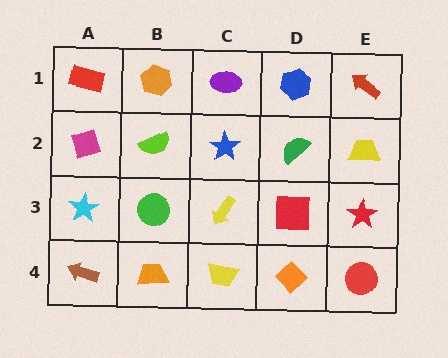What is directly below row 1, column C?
A blue star.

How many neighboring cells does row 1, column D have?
3.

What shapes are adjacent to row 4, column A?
A cyan star (row 3, column A), an orange trapezoid (row 4, column B).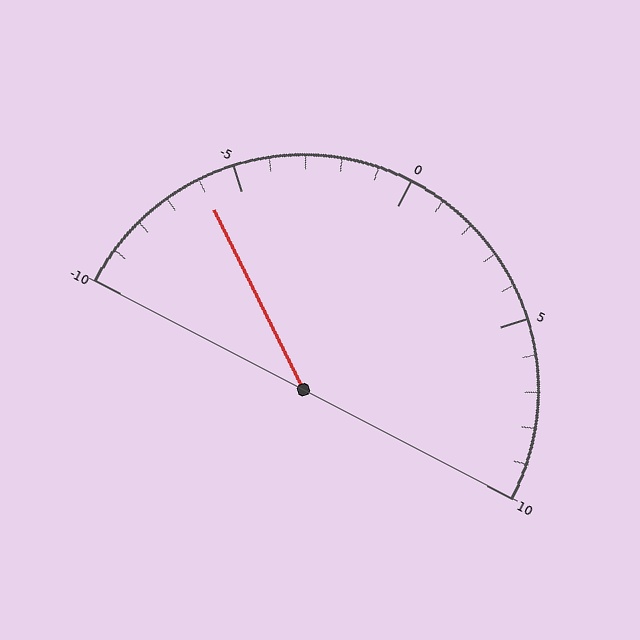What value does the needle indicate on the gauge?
The needle indicates approximately -6.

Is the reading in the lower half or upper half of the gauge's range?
The reading is in the lower half of the range (-10 to 10).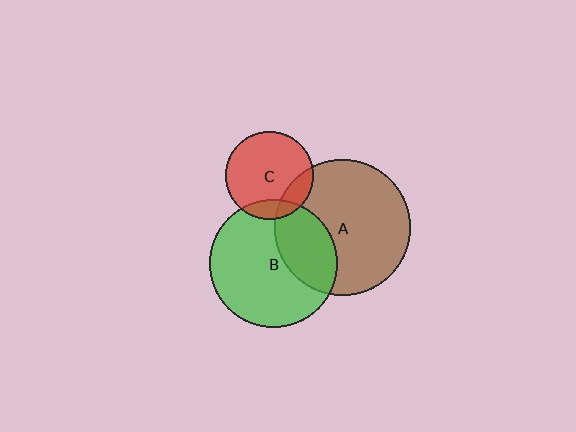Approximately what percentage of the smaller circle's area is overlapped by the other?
Approximately 15%.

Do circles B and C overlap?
Yes.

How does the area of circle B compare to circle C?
Approximately 2.1 times.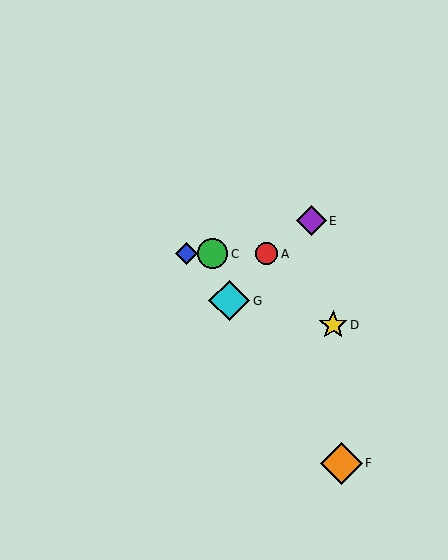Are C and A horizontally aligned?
Yes, both are at y≈254.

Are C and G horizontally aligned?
No, C is at y≈254 and G is at y≈301.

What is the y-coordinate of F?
Object F is at y≈463.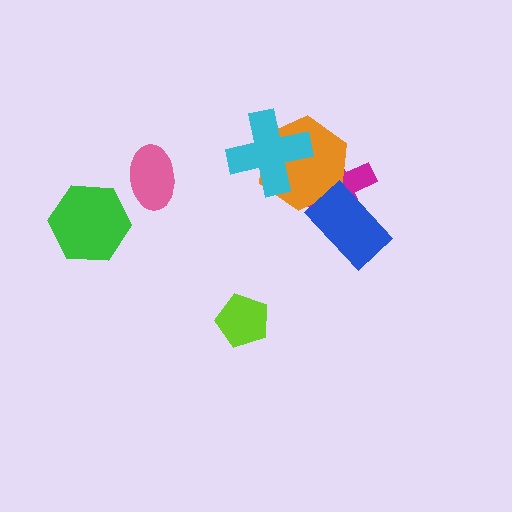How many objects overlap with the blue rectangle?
2 objects overlap with the blue rectangle.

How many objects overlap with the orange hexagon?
3 objects overlap with the orange hexagon.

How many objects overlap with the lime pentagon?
0 objects overlap with the lime pentagon.